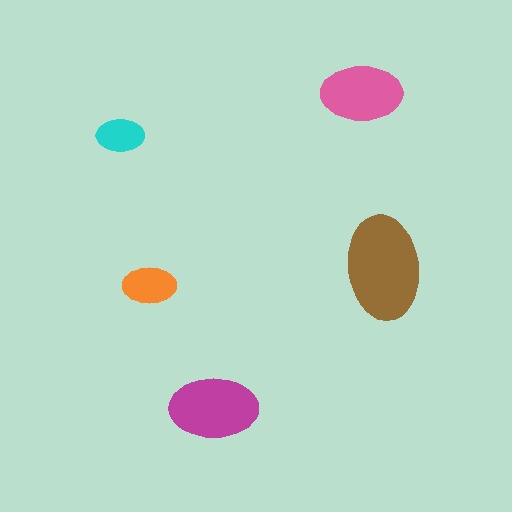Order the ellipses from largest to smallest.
the brown one, the magenta one, the pink one, the orange one, the cyan one.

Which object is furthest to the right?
The brown ellipse is rightmost.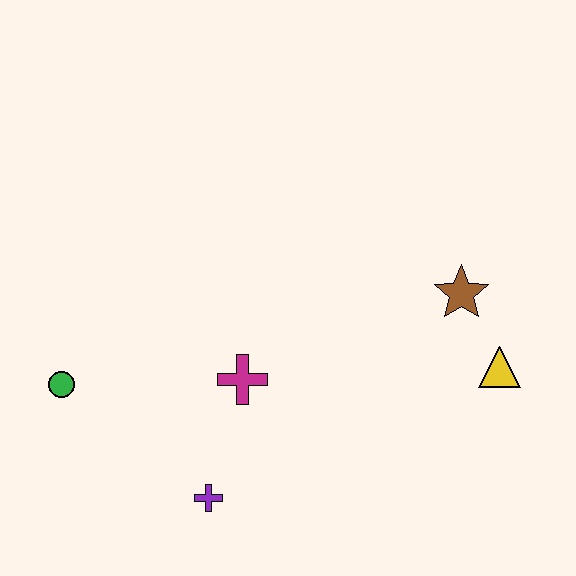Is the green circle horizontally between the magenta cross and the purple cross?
No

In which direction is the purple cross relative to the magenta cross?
The purple cross is below the magenta cross.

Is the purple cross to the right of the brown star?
No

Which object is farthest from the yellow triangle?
The green circle is farthest from the yellow triangle.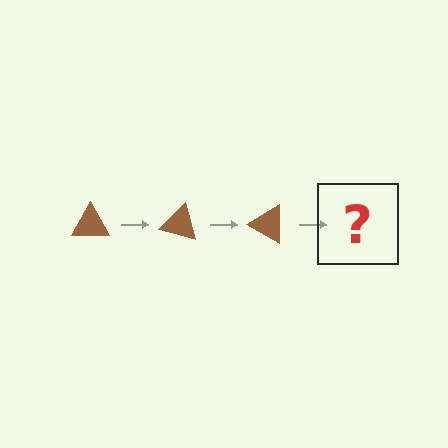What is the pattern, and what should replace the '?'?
The pattern is that the triangle rotates 15 degrees each step. The '?' should be a brown triangle rotated 45 degrees.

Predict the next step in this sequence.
The next step is a brown triangle rotated 45 degrees.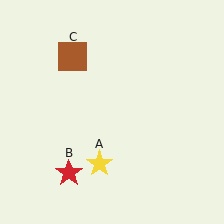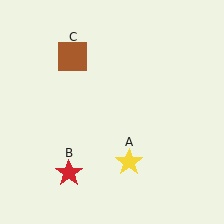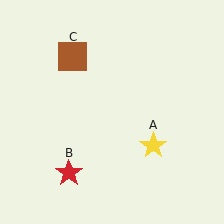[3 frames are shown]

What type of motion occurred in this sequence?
The yellow star (object A) rotated counterclockwise around the center of the scene.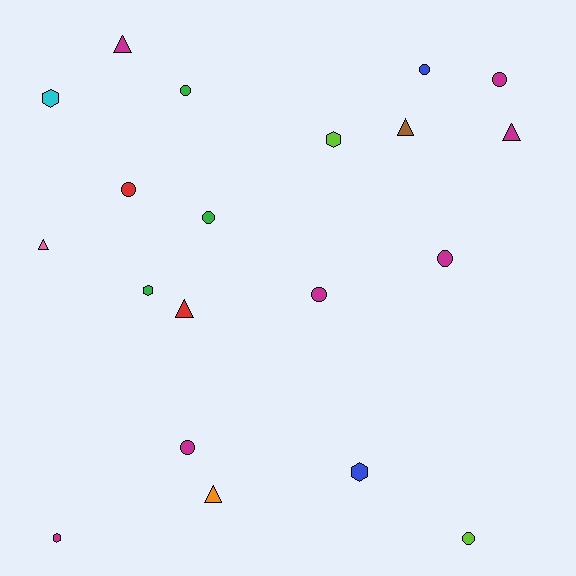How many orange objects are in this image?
There is 1 orange object.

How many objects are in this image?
There are 20 objects.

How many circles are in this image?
There are 9 circles.